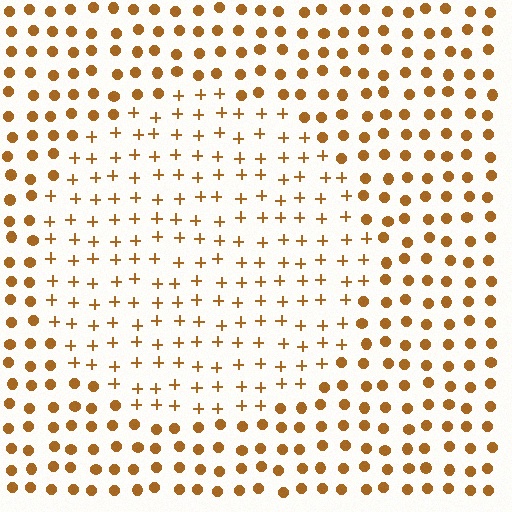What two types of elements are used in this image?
The image uses plus signs inside the circle region and circles outside it.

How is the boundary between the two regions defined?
The boundary is defined by a change in element shape: plus signs inside vs. circles outside. All elements share the same color and spacing.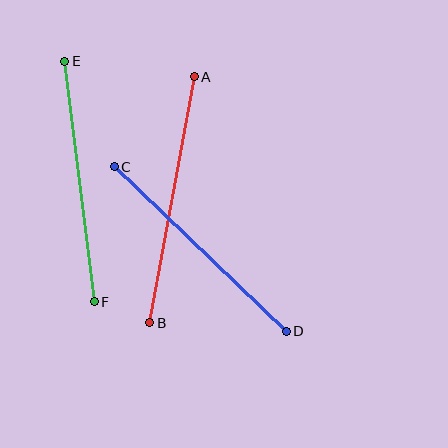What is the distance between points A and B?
The distance is approximately 250 pixels.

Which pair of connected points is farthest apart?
Points A and B are farthest apart.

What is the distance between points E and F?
The distance is approximately 243 pixels.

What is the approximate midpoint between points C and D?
The midpoint is at approximately (200, 249) pixels.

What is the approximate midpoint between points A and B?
The midpoint is at approximately (172, 200) pixels.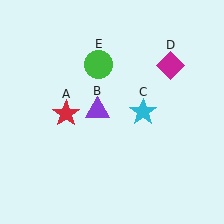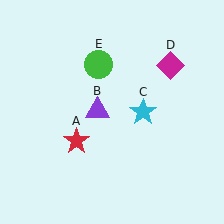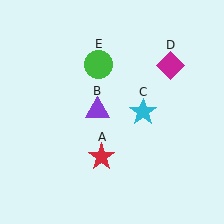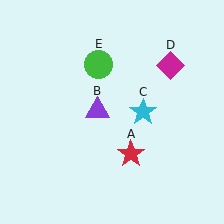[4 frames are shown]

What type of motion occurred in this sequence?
The red star (object A) rotated counterclockwise around the center of the scene.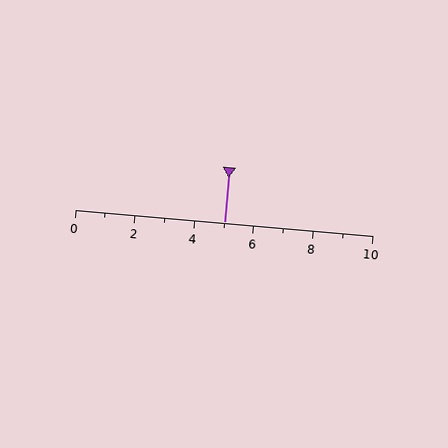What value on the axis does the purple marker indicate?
The marker indicates approximately 5.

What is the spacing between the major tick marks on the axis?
The major ticks are spaced 2 apart.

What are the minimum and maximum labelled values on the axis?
The axis runs from 0 to 10.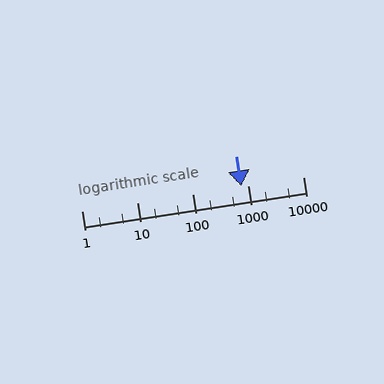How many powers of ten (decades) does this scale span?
The scale spans 4 decades, from 1 to 10000.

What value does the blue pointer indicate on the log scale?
The pointer indicates approximately 760.